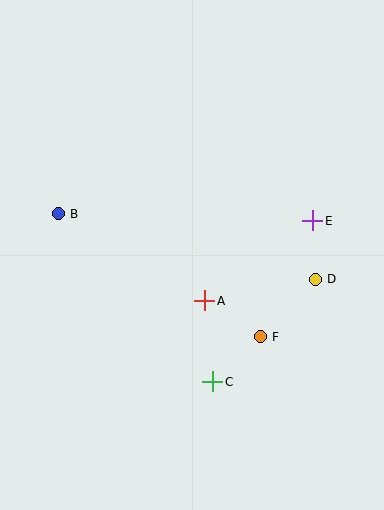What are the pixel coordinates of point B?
Point B is at (58, 214).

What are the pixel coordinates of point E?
Point E is at (313, 221).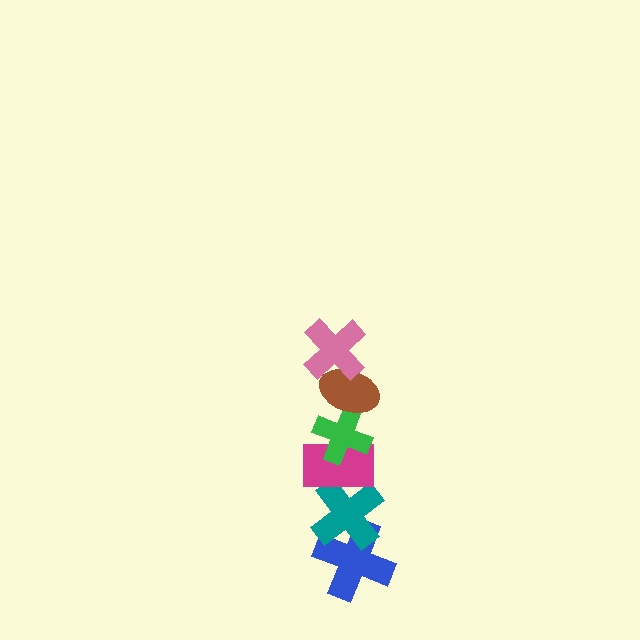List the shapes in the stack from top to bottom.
From top to bottom: the pink cross, the brown ellipse, the green cross, the magenta rectangle, the teal cross, the blue cross.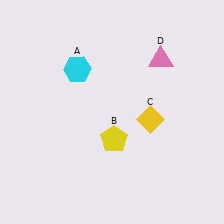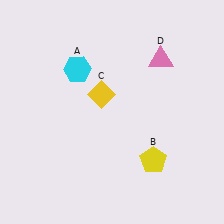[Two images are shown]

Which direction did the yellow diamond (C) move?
The yellow diamond (C) moved left.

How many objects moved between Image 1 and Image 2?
2 objects moved between the two images.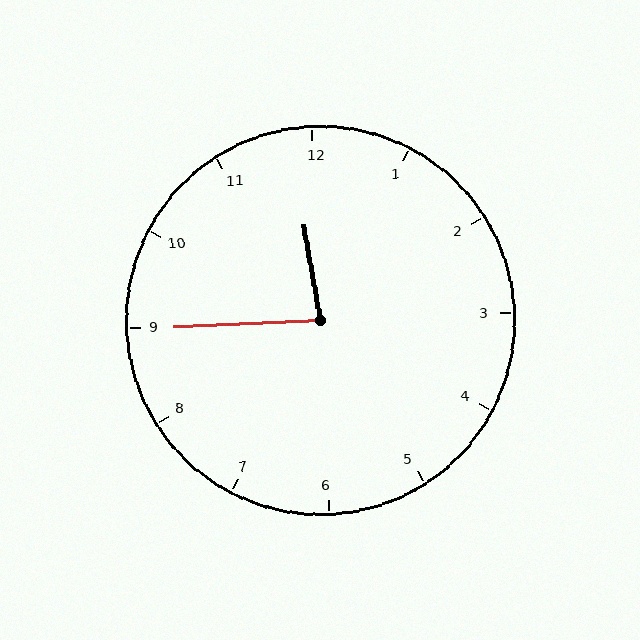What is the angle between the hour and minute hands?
Approximately 82 degrees.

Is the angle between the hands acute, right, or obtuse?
It is acute.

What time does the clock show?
11:45.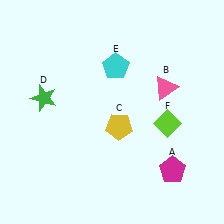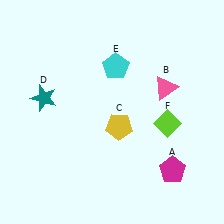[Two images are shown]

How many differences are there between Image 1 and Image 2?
There is 1 difference between the two images.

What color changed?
The star (D) changed from green in Image 1 to teal in Image 2.